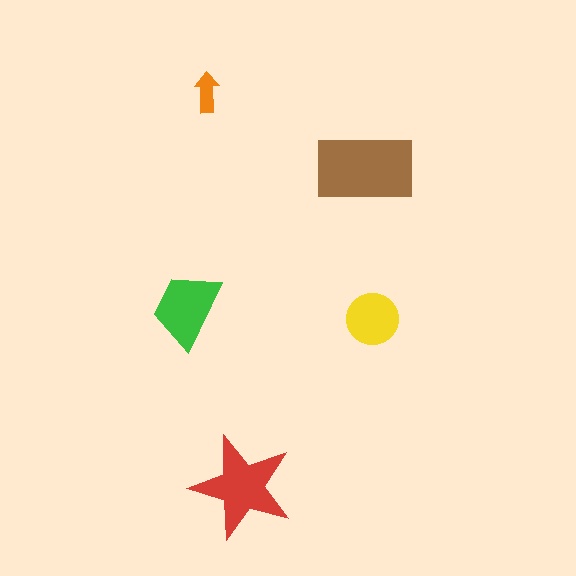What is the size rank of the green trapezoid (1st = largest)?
3rd.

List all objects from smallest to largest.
The orange arrow, the yellow circle, the green trapezoid, the red star, the brown rectangle.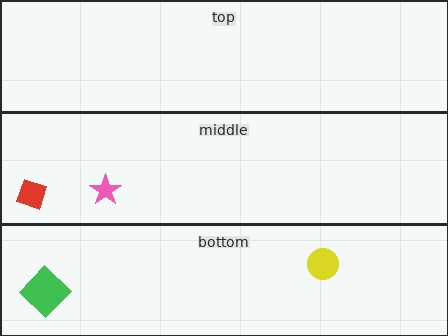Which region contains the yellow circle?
The bottom region.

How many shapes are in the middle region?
2.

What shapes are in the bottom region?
The green diamond, the yellow circle.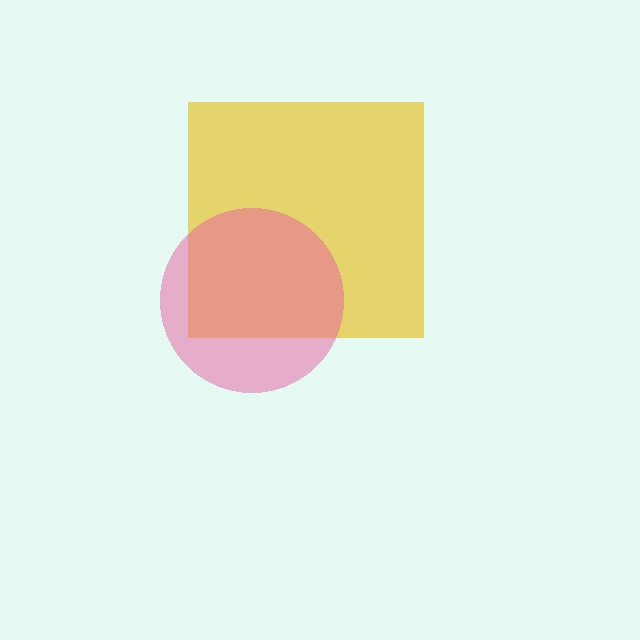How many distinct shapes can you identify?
There are 2 distinct shapes: a yellow square, a pink circle.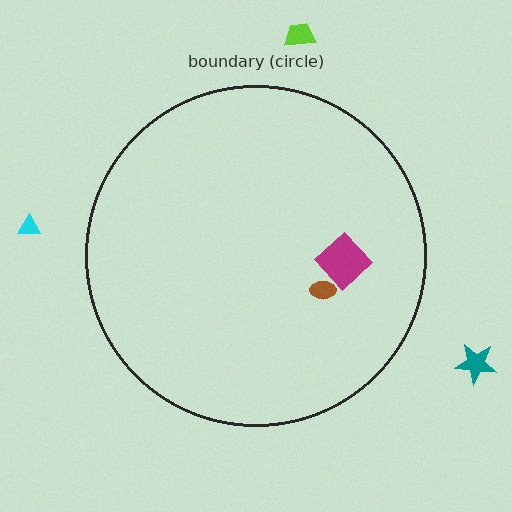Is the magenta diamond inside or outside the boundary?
Inside.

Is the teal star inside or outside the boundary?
Outside.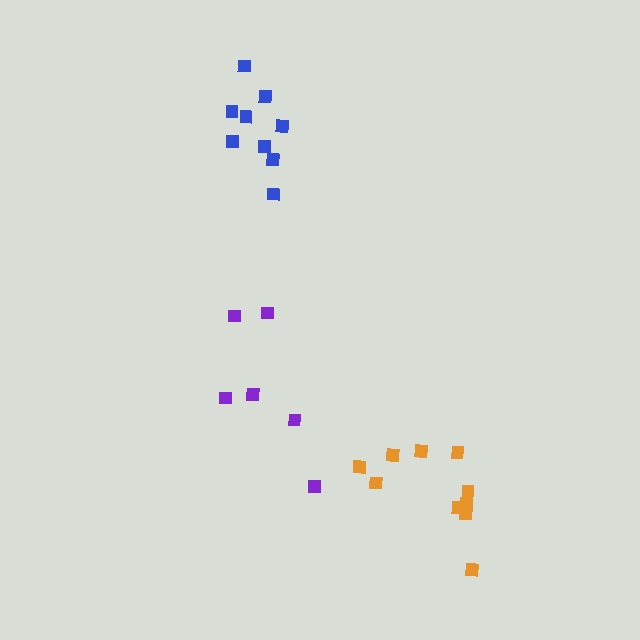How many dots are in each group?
Group 1: 6 dots, Group 2: 10 dots, Group 3: 9 dots (25 total).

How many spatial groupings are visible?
There are 3 spatial groupings.